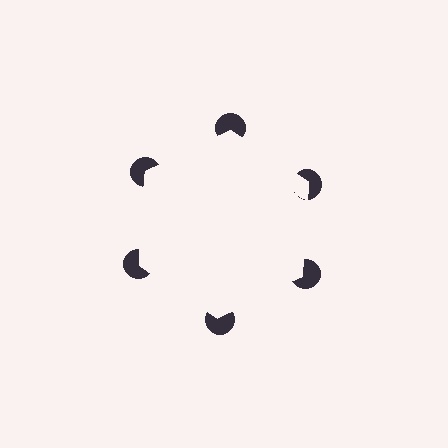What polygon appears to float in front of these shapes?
An illusory hexagon — its edges are inferred from the aligned wedge cuts in the pac-man discs, not physically drawn.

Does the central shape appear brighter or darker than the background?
It typically appears slightly brighter than the background, even though no actual brightness change is drawn.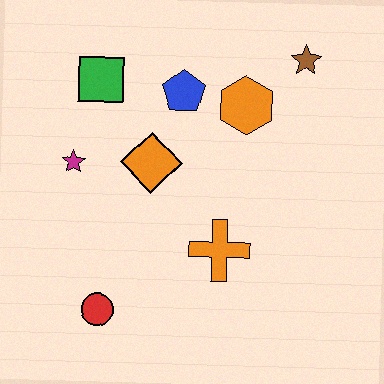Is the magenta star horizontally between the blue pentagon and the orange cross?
No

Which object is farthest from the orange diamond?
The brown star is farthest from the orange diamond.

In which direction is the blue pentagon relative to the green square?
The blue pentagon is to the right of the green square.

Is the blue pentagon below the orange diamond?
No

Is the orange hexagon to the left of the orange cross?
No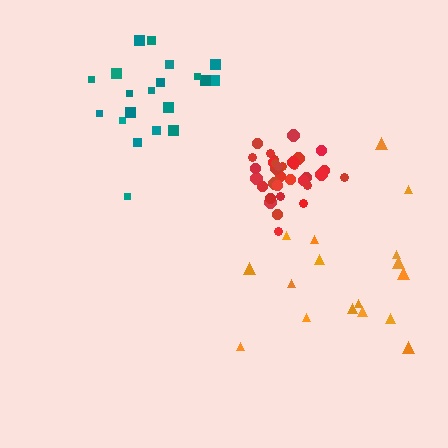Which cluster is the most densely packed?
Red.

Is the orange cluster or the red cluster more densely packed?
Red.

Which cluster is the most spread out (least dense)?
Orange.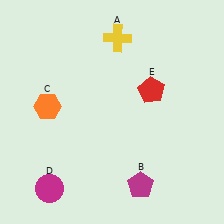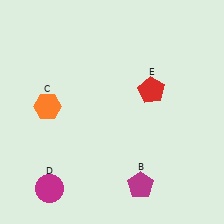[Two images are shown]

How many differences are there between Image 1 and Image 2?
There is 1 difference between the two images.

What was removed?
The yellow cross (A) was removed in Image 2.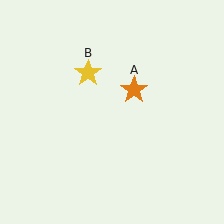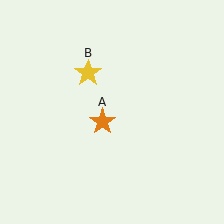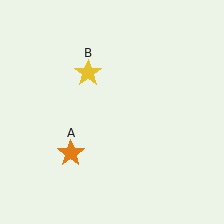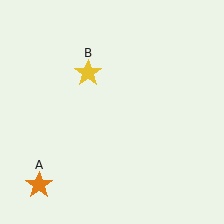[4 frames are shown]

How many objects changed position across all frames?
1 object changed position: orange star (object A).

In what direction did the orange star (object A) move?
The orange star (object A) moved down and to the left.